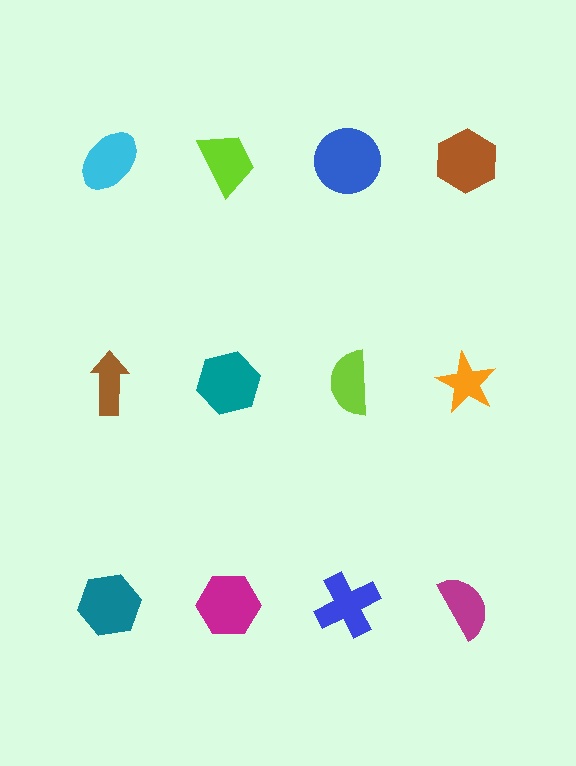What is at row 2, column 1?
A brown arrow.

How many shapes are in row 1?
4 shapes.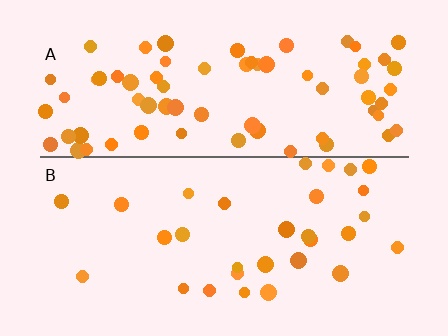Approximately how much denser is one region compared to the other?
Approximately 2.4× — region A over region B.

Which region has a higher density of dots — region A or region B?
A (the top).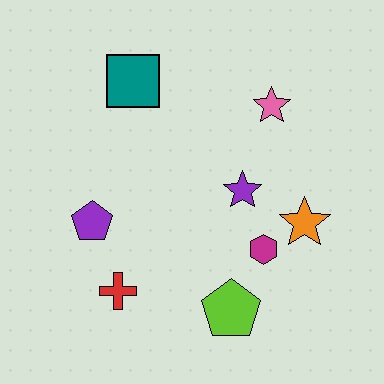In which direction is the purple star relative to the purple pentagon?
The purple star is to the right of the purple pentagon.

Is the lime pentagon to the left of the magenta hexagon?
Yes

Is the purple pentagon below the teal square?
Yes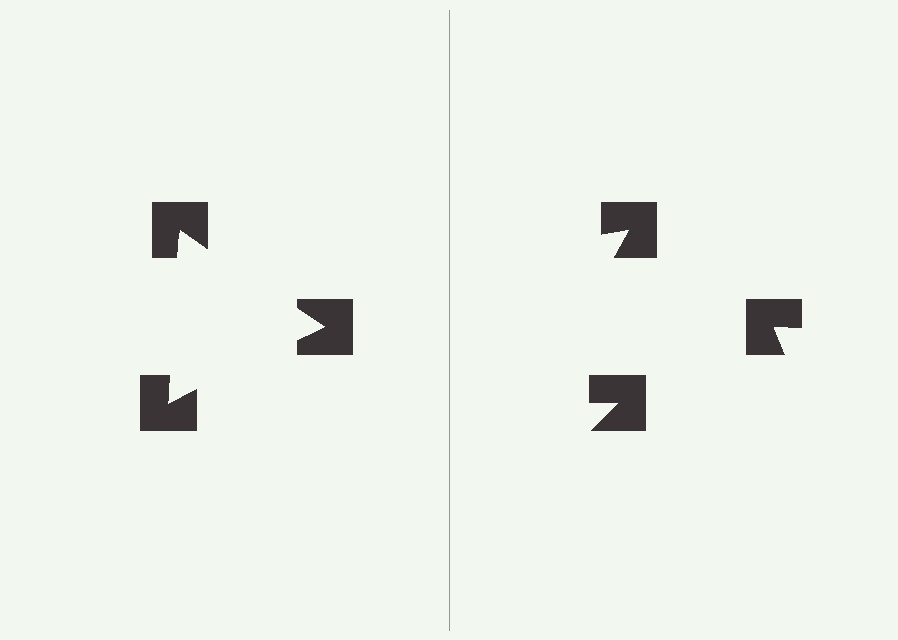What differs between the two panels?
The notched squares are positioned identically on both sides; only the wedge orientations differ. On the left they align to a triangle; on the right they are misaligned.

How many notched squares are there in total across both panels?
6 — 3 on each side.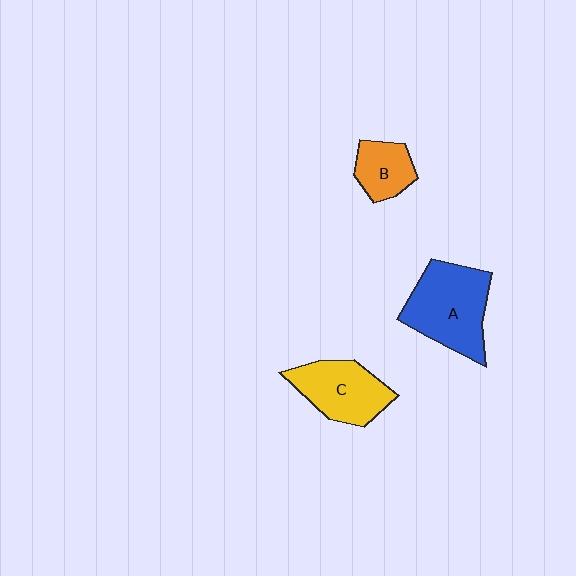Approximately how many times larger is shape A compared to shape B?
Approximately 2.1 times.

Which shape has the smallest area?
Shape B (orange).